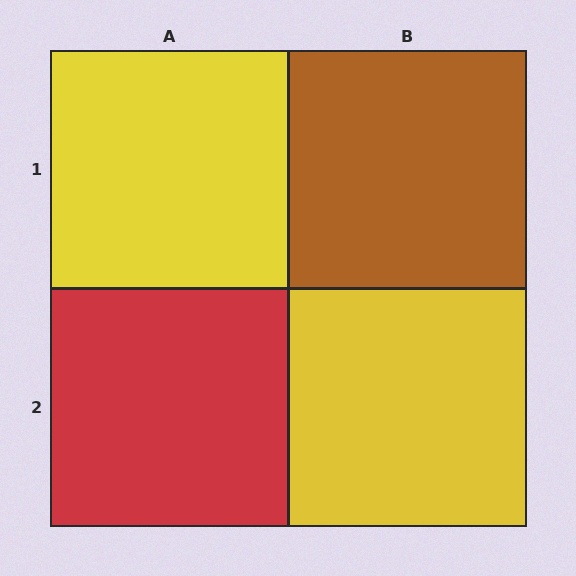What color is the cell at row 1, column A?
Yellow.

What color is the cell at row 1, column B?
Brown.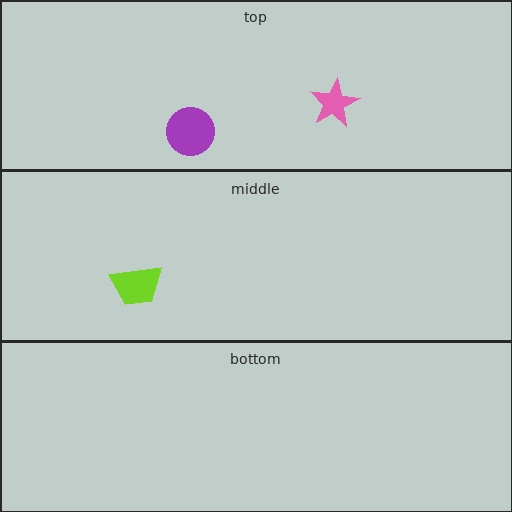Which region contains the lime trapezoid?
The middle region.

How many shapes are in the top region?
2.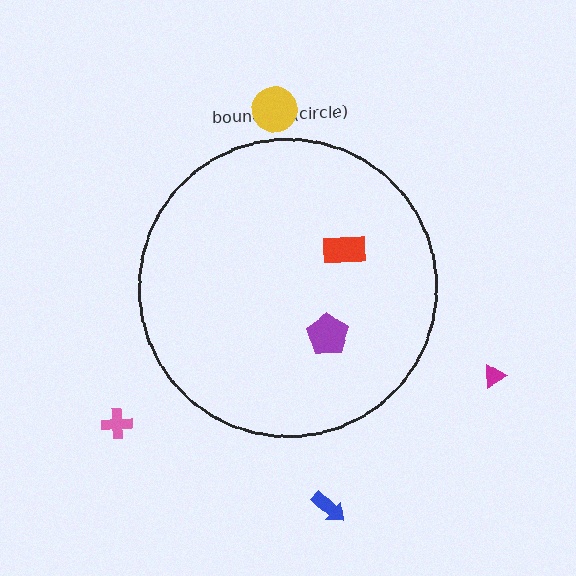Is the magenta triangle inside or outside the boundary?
Outside.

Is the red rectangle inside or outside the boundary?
Inside.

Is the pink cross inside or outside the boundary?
Outside.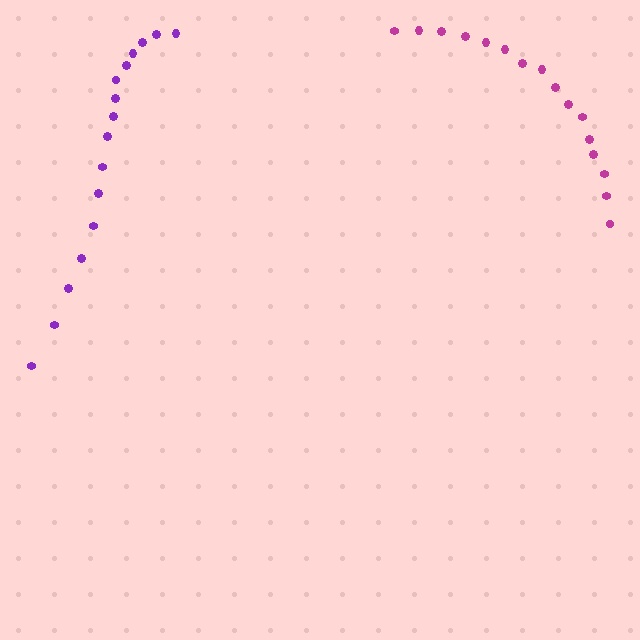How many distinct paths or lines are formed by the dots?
There are 2 distinct paths.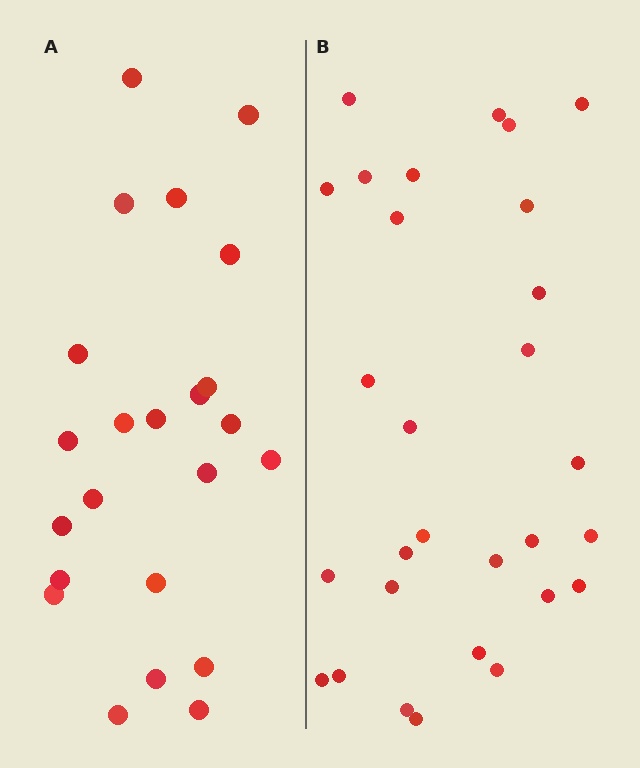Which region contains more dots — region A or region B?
Region B (the right region) has more dots.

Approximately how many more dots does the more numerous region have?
Region B has about 6 more dots than region A.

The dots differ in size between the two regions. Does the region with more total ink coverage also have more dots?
No. Region A has more total ink coverage because its dots are larger, but region B actually contains more individual dots. Total area can be misleading — the number of items is what matters here.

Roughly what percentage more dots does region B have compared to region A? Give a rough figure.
About 25% more.